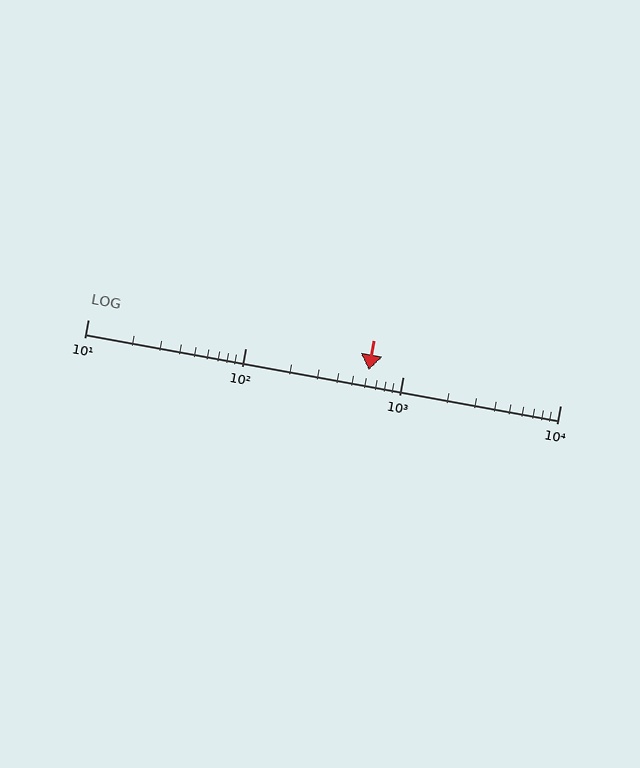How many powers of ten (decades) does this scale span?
The scale spans 3 decades, from 10 to 10000.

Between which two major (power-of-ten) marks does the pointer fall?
The pointer is between 100 and 1000.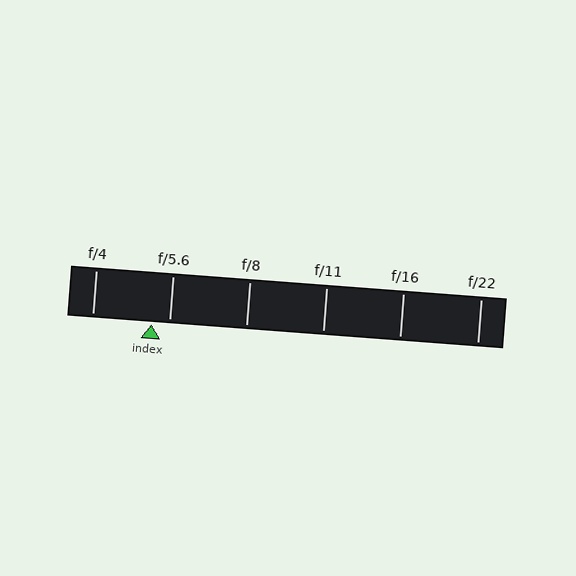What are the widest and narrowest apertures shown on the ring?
The widest aperture shown is f/4 and the narrowest is f/22.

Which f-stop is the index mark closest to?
The index mark is closest to f/5.6.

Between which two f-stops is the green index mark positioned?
The index mark is between f/4 and f/5.6.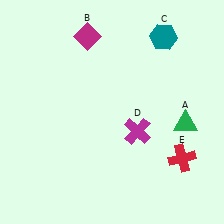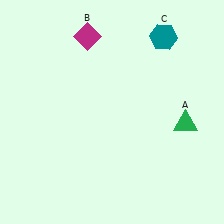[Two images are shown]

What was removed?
The magenta cross (D), the red cross (E) were removed in Image 2.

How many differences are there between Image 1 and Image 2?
There are 2 differences between the two images.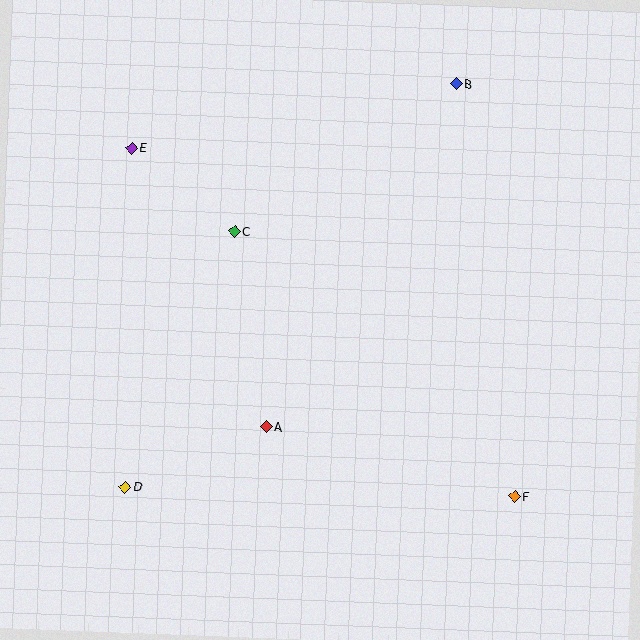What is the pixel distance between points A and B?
The distance between A and B is 392 pixels.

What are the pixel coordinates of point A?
Point A is at (266, 427).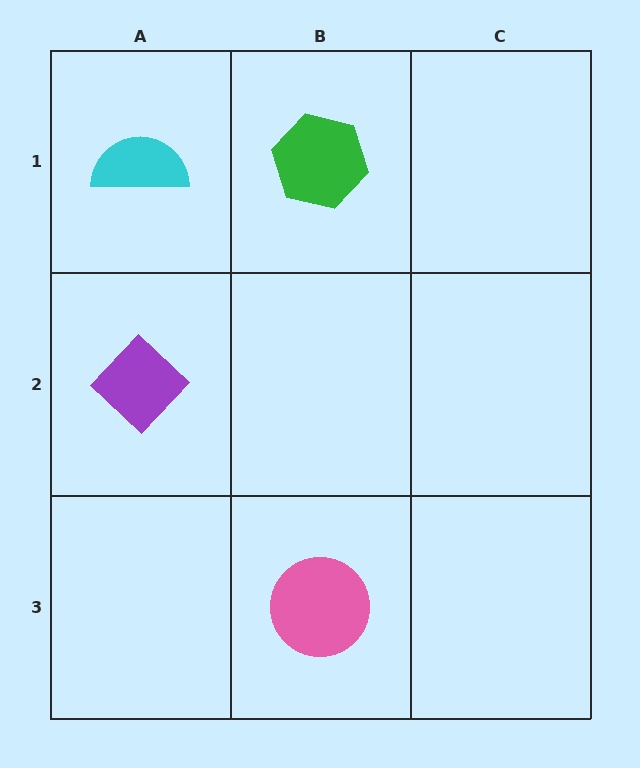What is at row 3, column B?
A pink circle.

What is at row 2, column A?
A purple diamond.